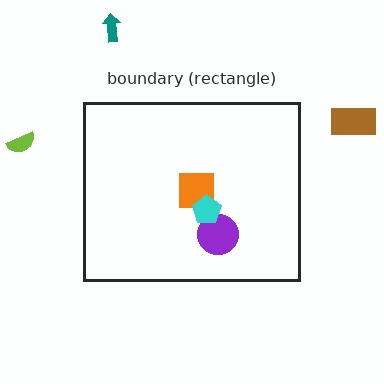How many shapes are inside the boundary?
3 inside, 3 outside.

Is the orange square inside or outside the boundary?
Inside.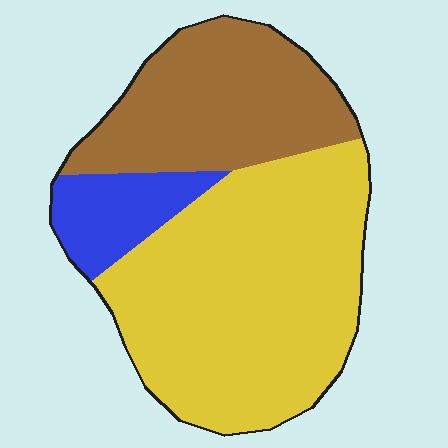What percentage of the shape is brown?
Brown covers around 30% of the shape.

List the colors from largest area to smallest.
From largest to smallest: yellow, brown, blue.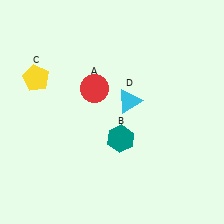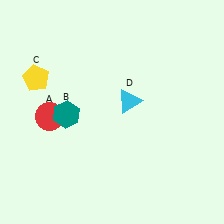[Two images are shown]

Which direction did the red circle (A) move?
The red circle (A) moved left.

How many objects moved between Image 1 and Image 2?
2 objects moved between the two images.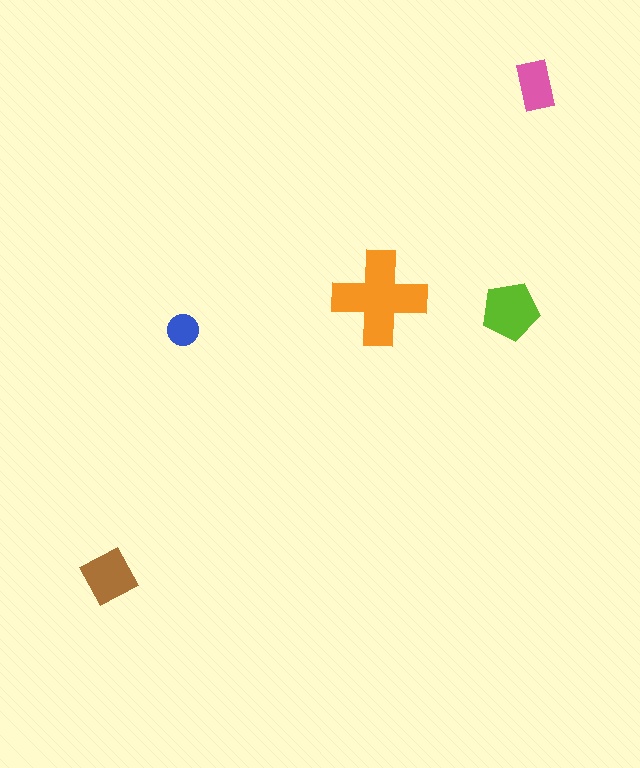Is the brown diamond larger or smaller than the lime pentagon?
Smaller.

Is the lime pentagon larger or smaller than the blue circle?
Larger.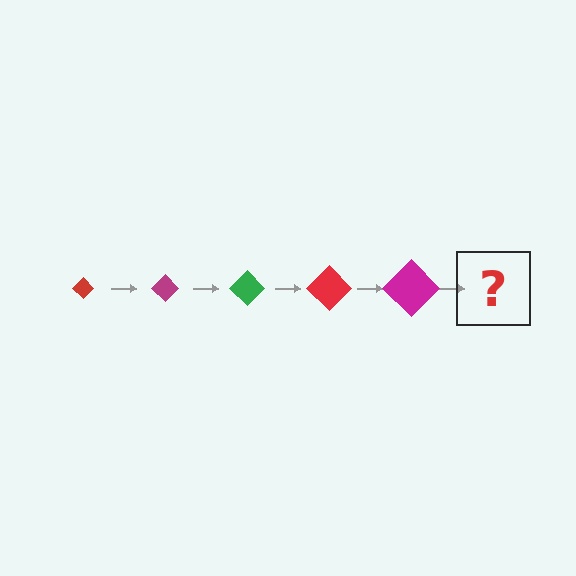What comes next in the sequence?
The next element should be a green diamond, larger than the previous one.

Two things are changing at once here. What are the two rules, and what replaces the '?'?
The two rules are that the diamond grows larger each step and the color cycles through red, magenta, and green. The '?' should be a green diamond, larger than the previous one.